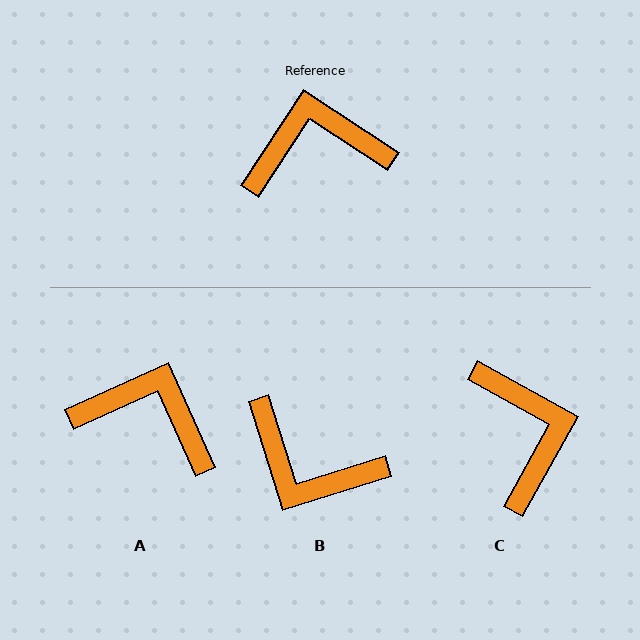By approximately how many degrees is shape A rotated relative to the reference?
Approximately 33 degrees clockwise.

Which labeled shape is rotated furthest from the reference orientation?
B, about 140 degrees away.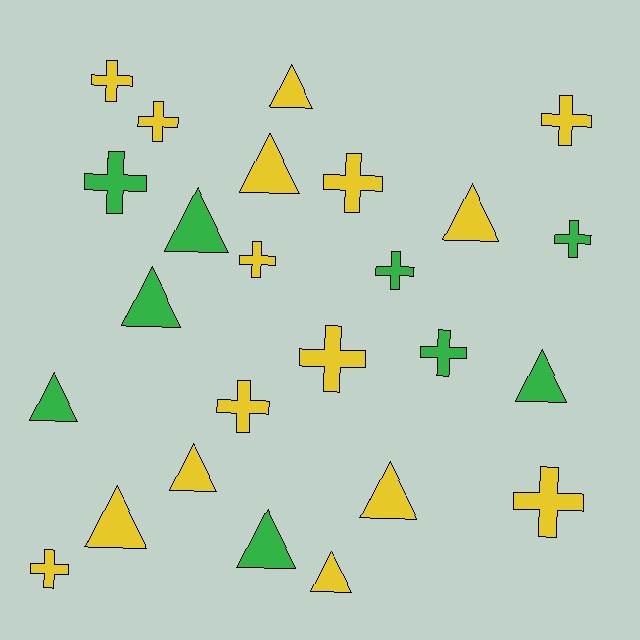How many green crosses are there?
There are 4 green crosses.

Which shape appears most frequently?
Cross, with 13 objects.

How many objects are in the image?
There are 25 objects.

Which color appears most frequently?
Yellow, with 16 objects.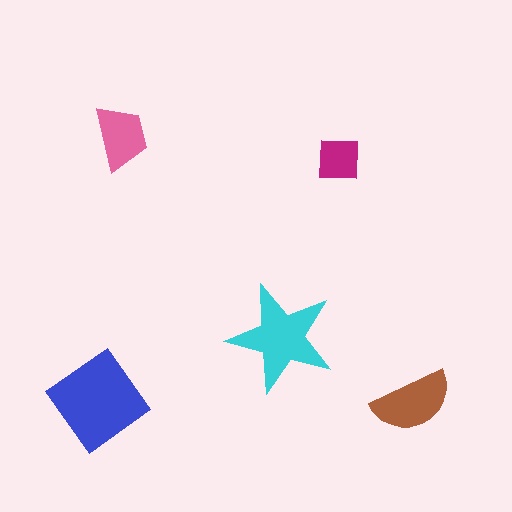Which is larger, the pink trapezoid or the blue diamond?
The blue diamond.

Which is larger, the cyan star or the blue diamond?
The blue diamond.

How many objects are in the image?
There are 5 objects in the image.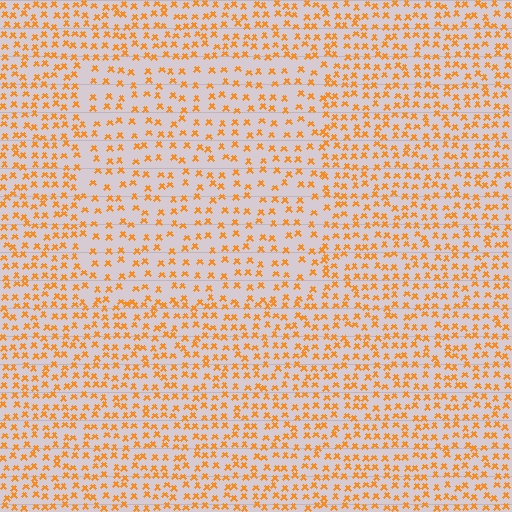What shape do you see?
I see a rectangle.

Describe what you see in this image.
The image contains small orange elements arranged at two different densities. A rectangle-shaped region is visible where the elements are less densely packed than the surrounding area.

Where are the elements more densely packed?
The elements are more densely packed outside the rectangle boundary.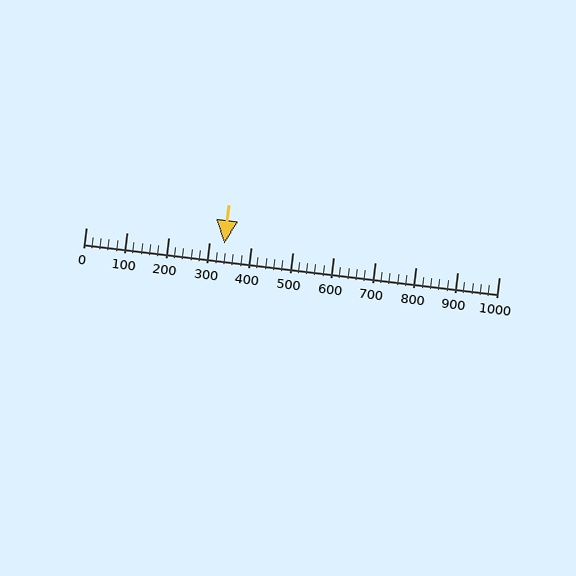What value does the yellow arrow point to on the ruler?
The yellow arrow points to approximately 335.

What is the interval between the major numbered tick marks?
The major tick marks are spaced 100 units apart.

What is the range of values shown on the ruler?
The ruler shows values from 0 to 1000.